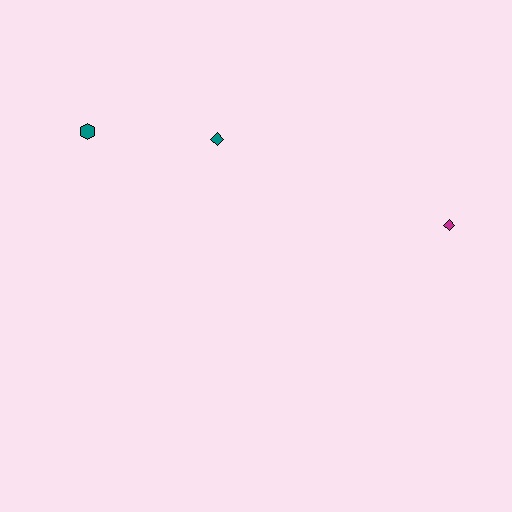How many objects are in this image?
There are 3 objects.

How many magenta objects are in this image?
There is 1 magenta object.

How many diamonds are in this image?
There are 2 diamonds.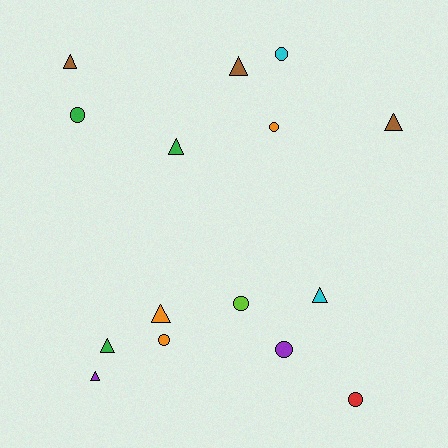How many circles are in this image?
There are 7 circles.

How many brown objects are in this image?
There are 3 brown objects.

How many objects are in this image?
There are 15 objects.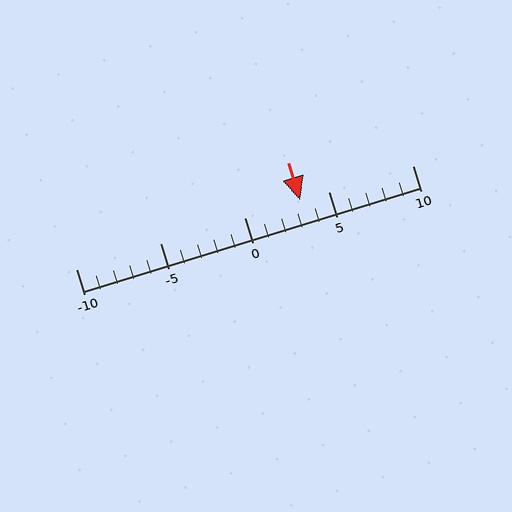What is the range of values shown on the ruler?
The ruler shows values from -10 to 10.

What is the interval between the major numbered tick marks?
The major tick marks are spaced 5 units apart.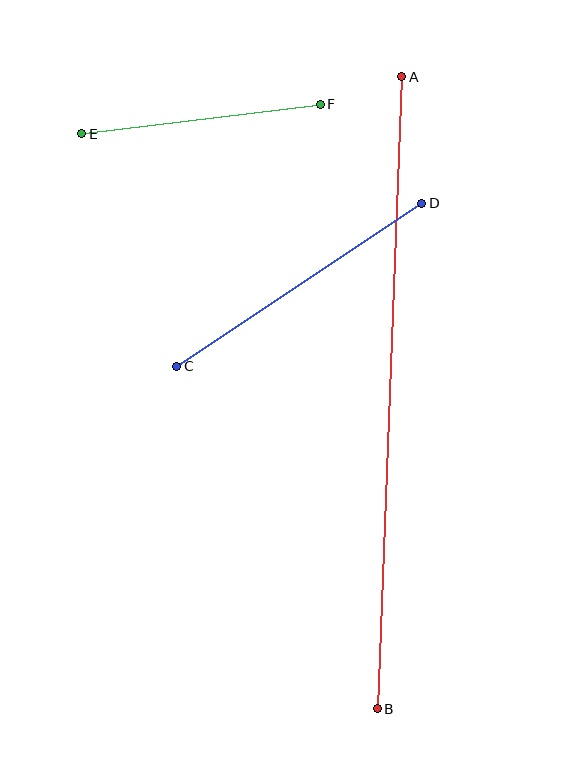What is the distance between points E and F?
The distance is approximately 240 pixels.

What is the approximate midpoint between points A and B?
The midpoint is at approximately (389, 393) pixels.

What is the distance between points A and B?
The distance is approximately 633 pixels.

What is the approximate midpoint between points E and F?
The midpoint is at approximately (201, 119) pixels.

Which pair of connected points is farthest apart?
Points A and B are farthest apart.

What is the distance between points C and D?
The distance is approximately 294 pixels.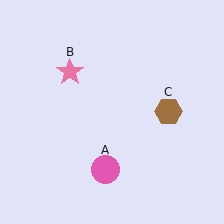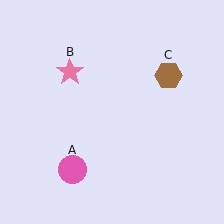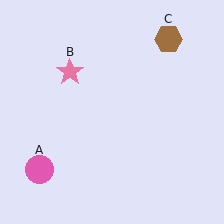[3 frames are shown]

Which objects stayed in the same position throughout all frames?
Pink star (object B) remained stationary.